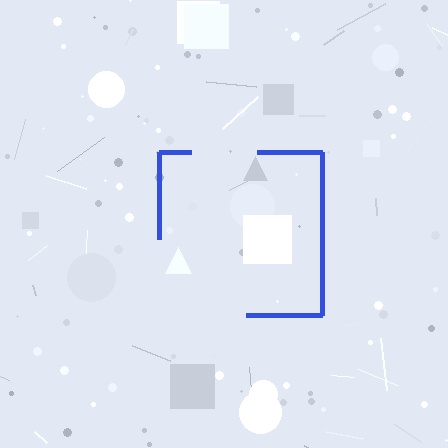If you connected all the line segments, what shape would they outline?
They would outline a square.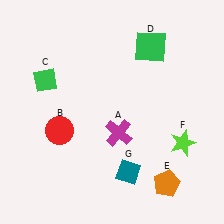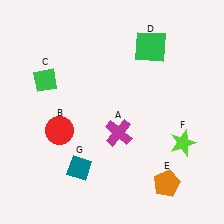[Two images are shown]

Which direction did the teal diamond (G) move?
The teal diamond (G) moved left.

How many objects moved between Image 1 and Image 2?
1 object moved between the two images.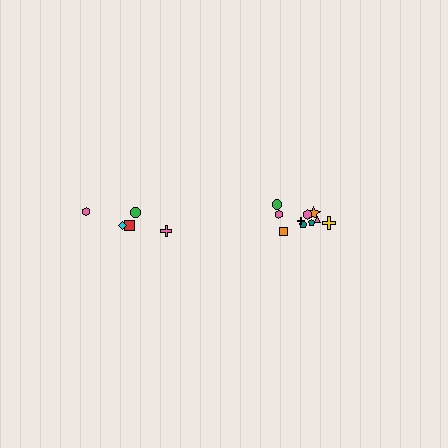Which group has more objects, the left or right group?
The right group.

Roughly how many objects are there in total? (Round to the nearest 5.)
Roughly 15 objects in total.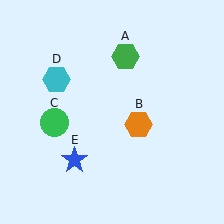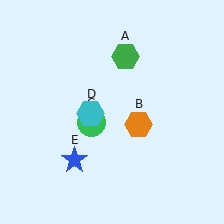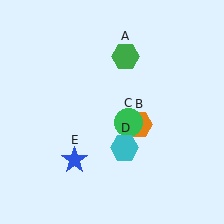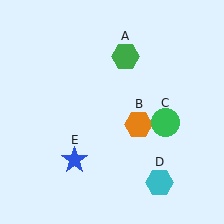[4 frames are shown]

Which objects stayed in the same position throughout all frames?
Green hexagon (object A) and orange hexagon (object B) and blue star (object E) remained stationary.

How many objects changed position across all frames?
2 objects changed position: green circle (object C), cyan hexagon (object D).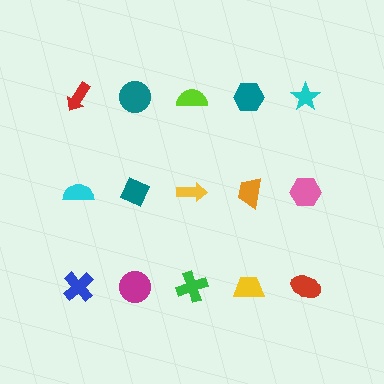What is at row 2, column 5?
A pink hexagon.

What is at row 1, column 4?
A teal hexagon.